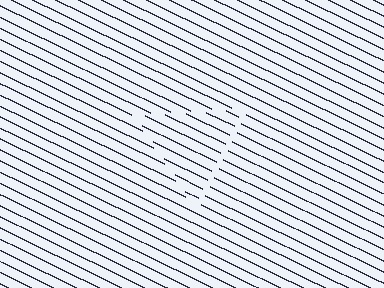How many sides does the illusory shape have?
3 sides — the line-ends trace a triangle.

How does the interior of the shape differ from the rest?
The interior of the shape contains the same grating, shifted by half a period — the contour is defined by the phase discontinuity where line-ends from the inner and outer gratings abut.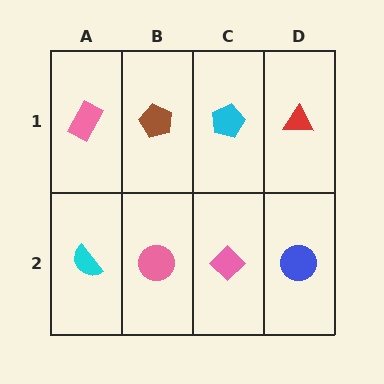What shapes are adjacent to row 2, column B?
A brown pentagon (row 1, column B), a cyan semicircle (row 2, column A), a pink diamond (row 2, column C).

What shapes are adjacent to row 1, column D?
A blue circle (row 2, column D), a cyan pentagon (row 1, column C).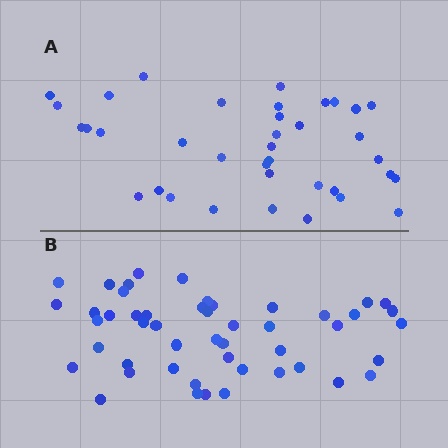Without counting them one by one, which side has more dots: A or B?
Region B (the bottom region) has more dots.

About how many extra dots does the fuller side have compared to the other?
Region B has roughly 12 or so more dots than region A.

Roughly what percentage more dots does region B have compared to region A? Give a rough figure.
About 30% more.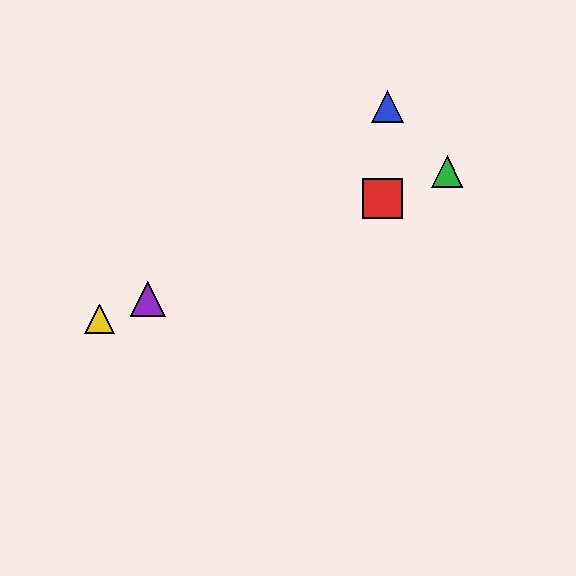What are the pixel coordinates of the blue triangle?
The blue triangle is at (388, 107).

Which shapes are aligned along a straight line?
The red square, the green triangle, the yellow triangle, the purple triangle are aligned along a straight line.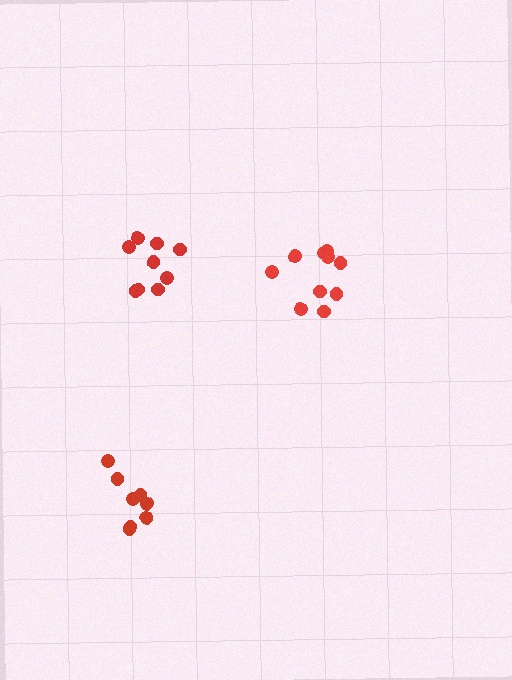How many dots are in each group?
Group 1: 8 dots, Group 2: 9 dots, Group 3: 10 dots (27 total).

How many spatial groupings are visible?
There are 3 spatial groupings.